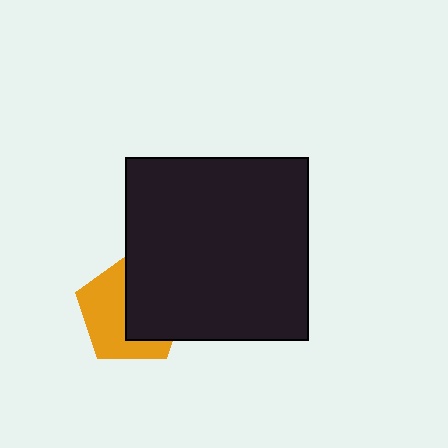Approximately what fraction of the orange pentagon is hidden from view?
Roughly 49% of the orange pentagon is hidden behind the black square.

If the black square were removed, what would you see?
You would see the complete orange pentagon.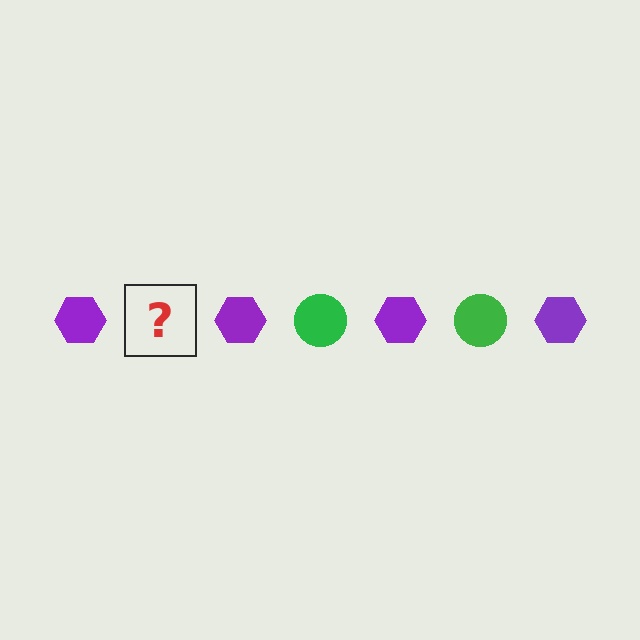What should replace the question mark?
The question mark should be replaced with a green circle.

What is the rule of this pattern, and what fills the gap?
The rule is that the pattern alternates between purple hexagon and green circle. The gap should be filled with a green circle.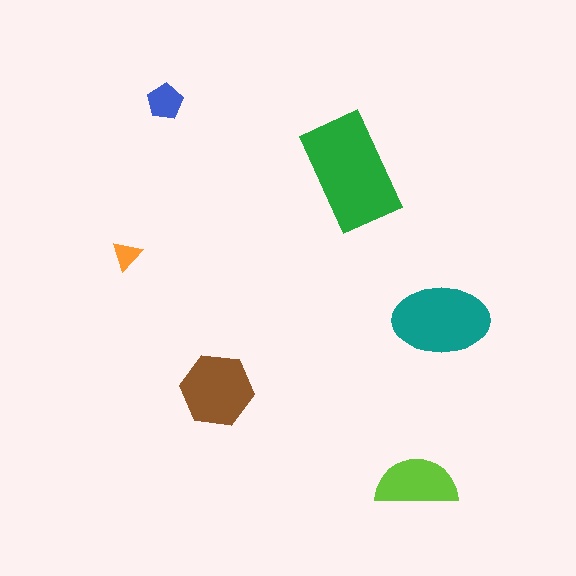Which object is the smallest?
The orange triangle.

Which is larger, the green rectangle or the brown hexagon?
The green rectangle.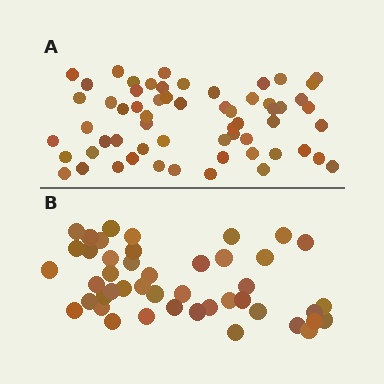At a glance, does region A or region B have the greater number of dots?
Region A (the top region) has more dots.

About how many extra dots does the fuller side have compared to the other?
Region A has approximately 15 more dots than region B.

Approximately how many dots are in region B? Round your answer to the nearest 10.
About 40 dots. (The exact count is 45, which rounds to 40.)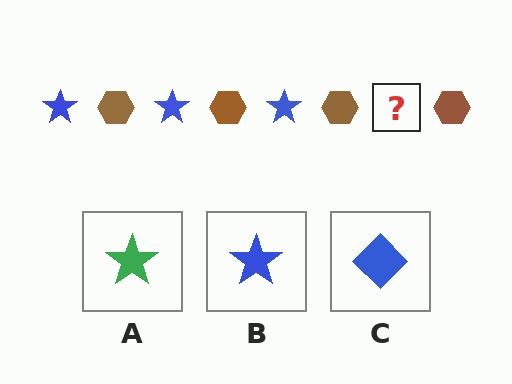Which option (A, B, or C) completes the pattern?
B.